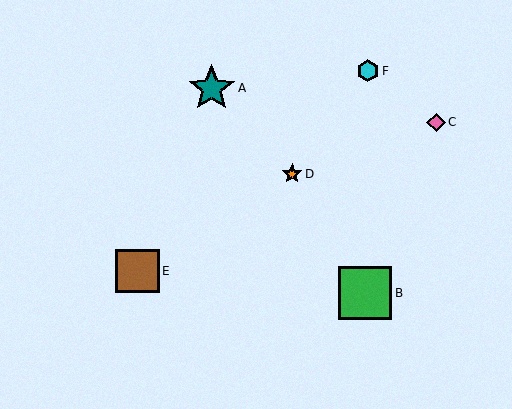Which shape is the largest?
The green square (labeled B) is the largest.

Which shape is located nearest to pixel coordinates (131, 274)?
The brown square (labeled E) at (138, 271) is nearest to that location.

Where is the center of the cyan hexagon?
The center of the cyan hexagon is at (368, 71).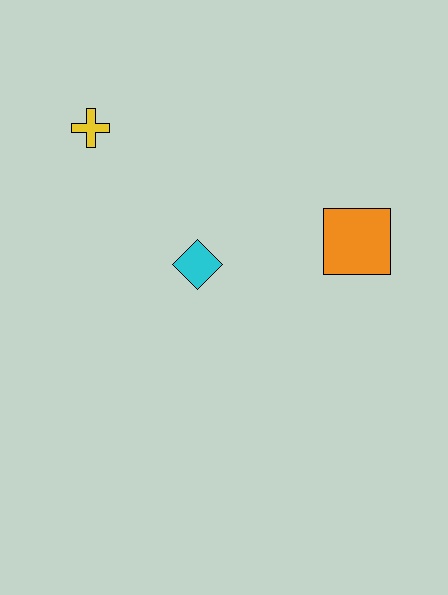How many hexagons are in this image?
There are no hexagons.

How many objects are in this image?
There are 3 objects.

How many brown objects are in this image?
There are no brown objects.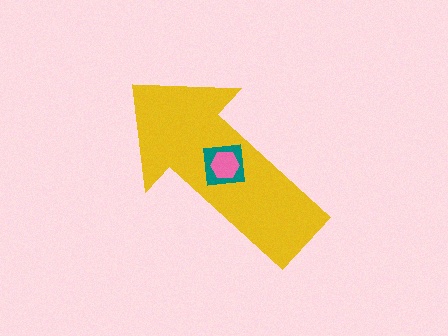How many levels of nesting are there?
3.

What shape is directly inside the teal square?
The pink hexagon.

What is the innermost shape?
The pink hexagon.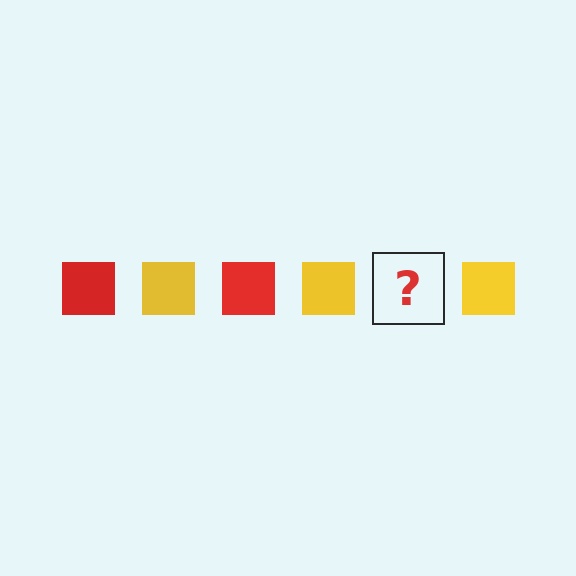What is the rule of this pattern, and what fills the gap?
The rule is that the pattern cycles through red, yellow squares. The gap should be filled with a red square.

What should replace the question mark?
The question mark should be replaced with a red square.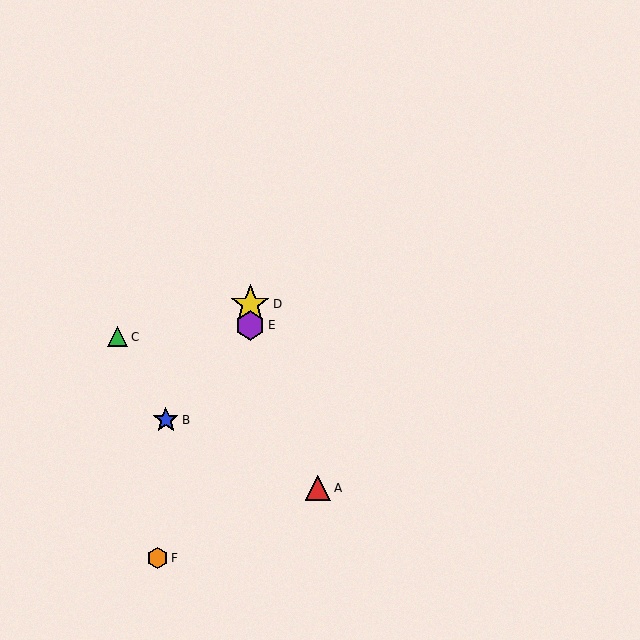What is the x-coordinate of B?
Object B is at x≈166.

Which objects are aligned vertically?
Objects D, E are aligned vertically.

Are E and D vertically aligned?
Yes, both are at x≈250.